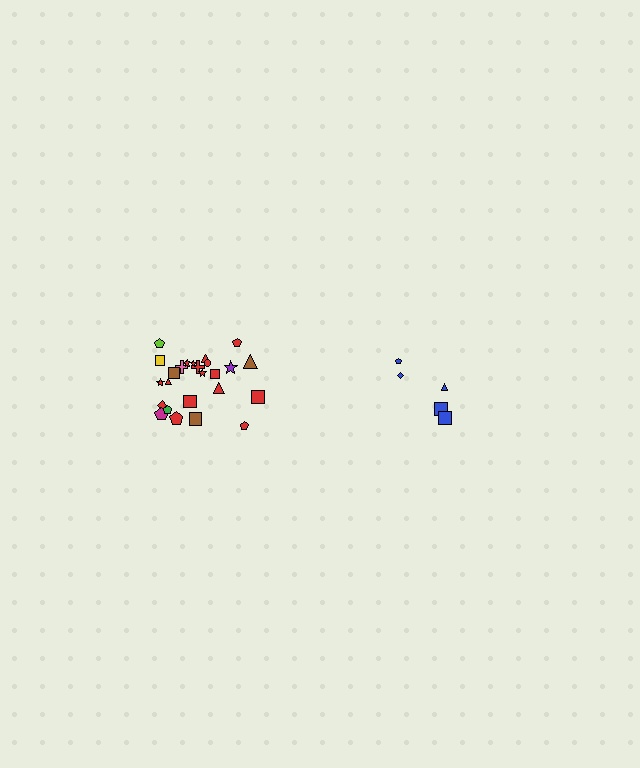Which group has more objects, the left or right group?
The left group.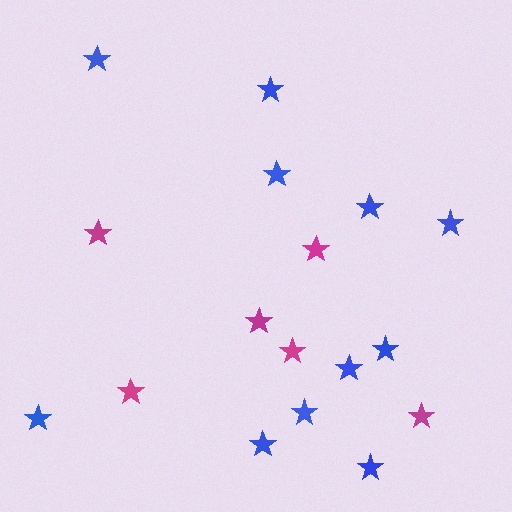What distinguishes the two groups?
There are 2 groups: one group of blue stars (11) and one group of magenta stars (6).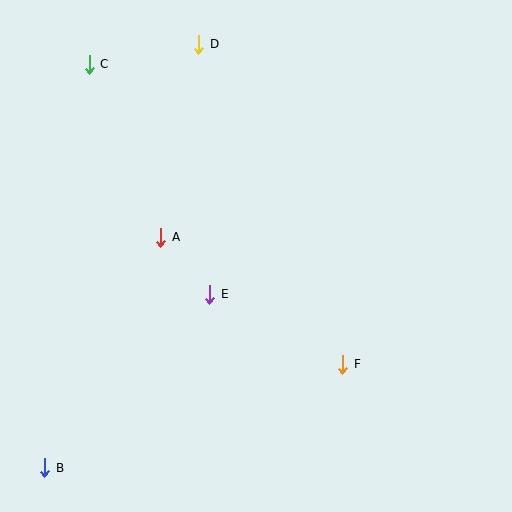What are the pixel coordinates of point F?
Point F is at (343, 365).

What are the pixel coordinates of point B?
Point B is at (45, 468).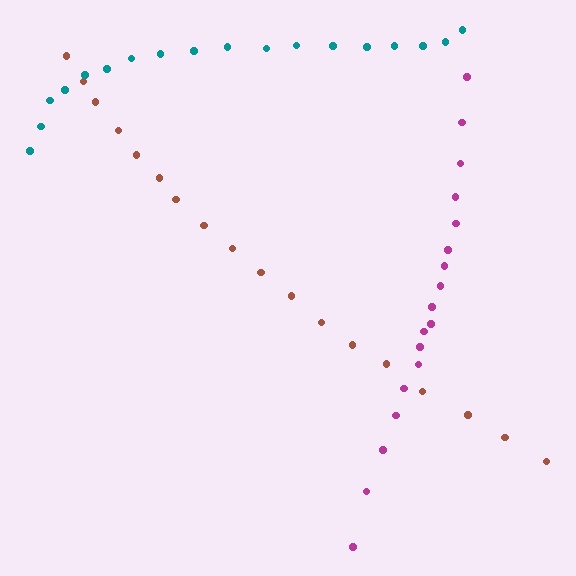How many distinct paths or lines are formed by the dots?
There are 3 distinct paths.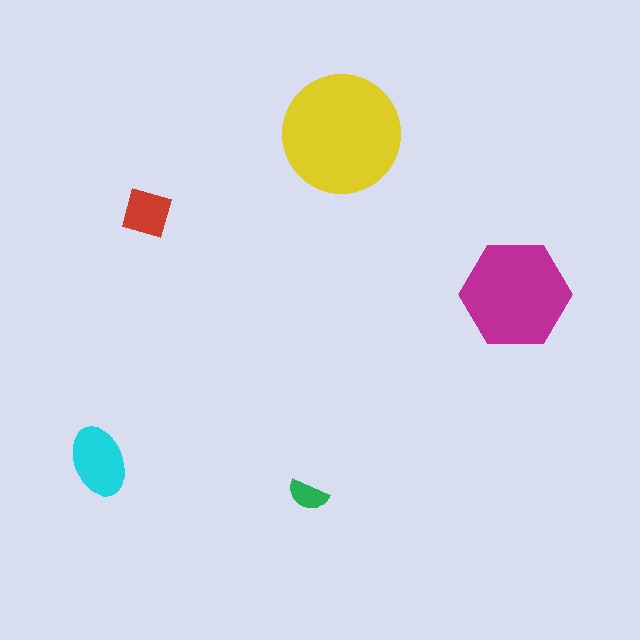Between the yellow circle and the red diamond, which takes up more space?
The yellow circle.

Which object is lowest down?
The green semicircle is bottommost.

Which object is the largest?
The yellow circle.